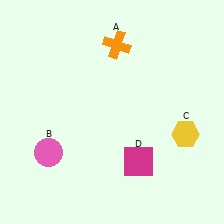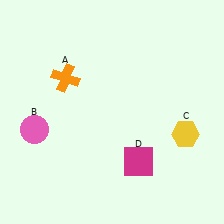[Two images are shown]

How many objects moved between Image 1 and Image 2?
2 objects moved between the two images.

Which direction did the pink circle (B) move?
The pink circle (B) moved up.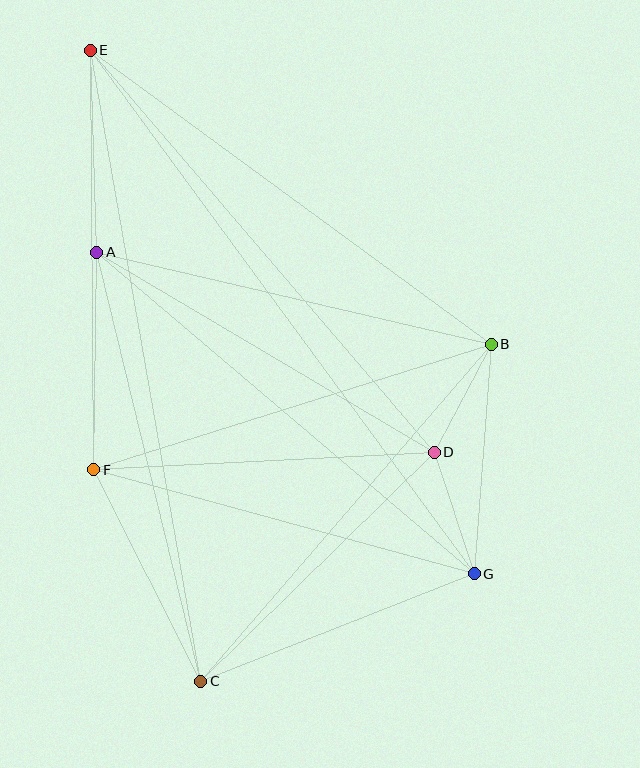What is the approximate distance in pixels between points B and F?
The distance between B and F is approximately 417 pixels.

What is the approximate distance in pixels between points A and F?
The distance between A and F is approximately 217 pixels.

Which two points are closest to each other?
Points B and D are closest to each other.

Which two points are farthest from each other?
Points E and G are farthest from each other.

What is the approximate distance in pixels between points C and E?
The distance between C and E is approximately 641 pixels.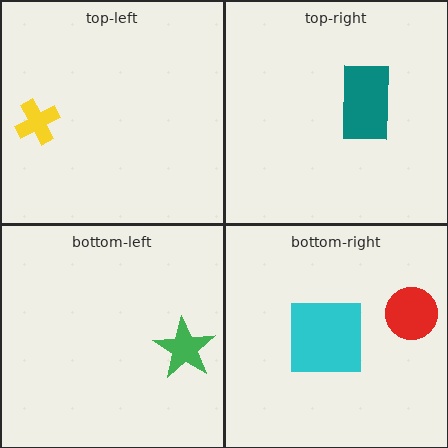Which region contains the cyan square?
The bottom-right region.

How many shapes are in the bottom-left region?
1.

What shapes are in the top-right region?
The teal rectangle.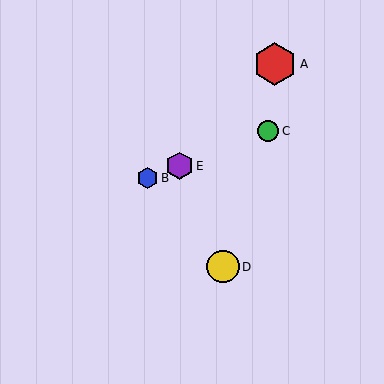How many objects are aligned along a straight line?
3 objects (B, C, E) are aligned along a straight line.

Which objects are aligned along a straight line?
Objects B, C, E are aligned along a straight line.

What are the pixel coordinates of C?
Object C is at (268, 131).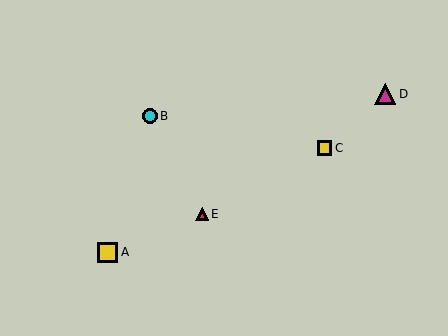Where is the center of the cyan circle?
The center of the cyan circle is at (150, 116).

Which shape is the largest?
The magenta triangle (labeled D) is the largest.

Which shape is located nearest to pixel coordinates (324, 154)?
The yellow square (labeled C) at (325, 148) is nearest to that location.